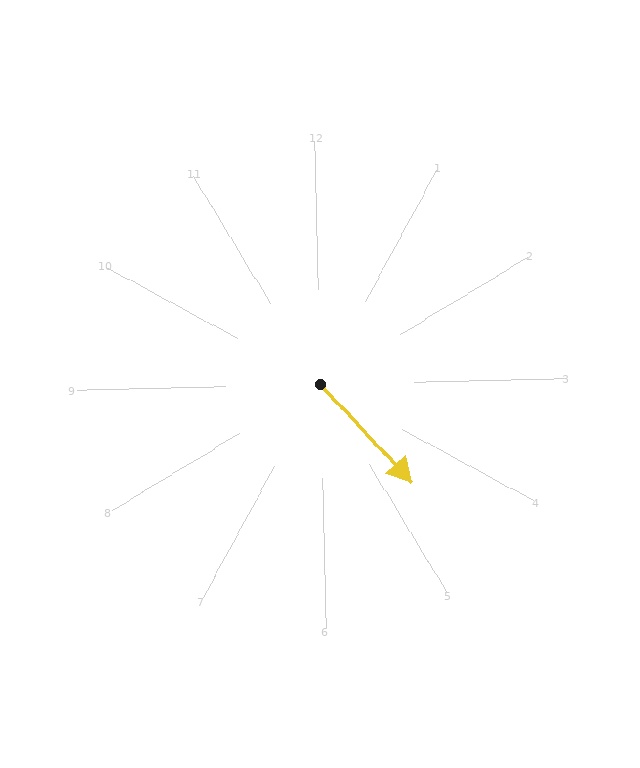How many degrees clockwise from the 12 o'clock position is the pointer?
Approximately 138 degrees.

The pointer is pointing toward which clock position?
Roughly 5 o'clock.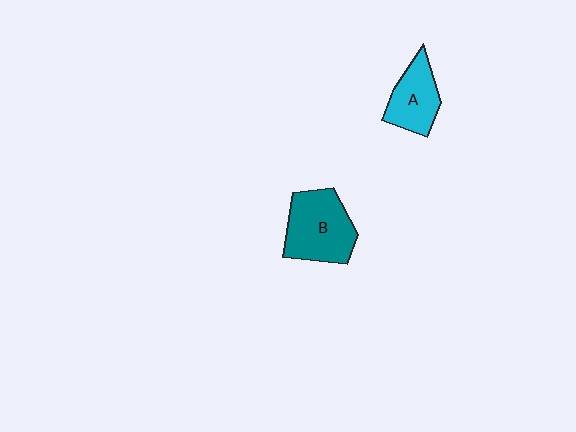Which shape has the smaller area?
Shape A (cyan).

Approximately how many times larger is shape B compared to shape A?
Approximately 1.4 times.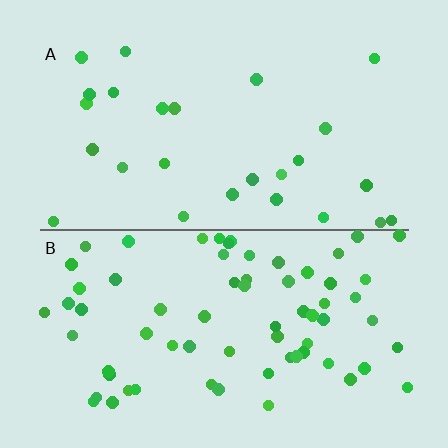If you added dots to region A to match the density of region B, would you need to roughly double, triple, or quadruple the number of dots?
Approximately triple.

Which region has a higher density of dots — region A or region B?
B (the bottom).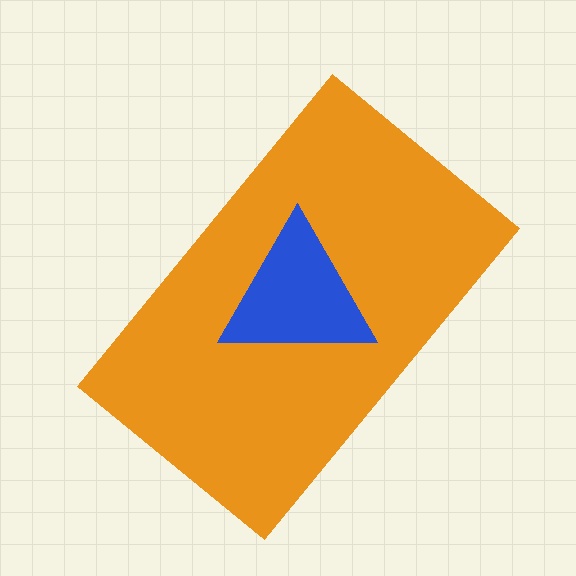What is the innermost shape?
The blue triangle.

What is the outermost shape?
The orange rectangle.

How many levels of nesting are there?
2.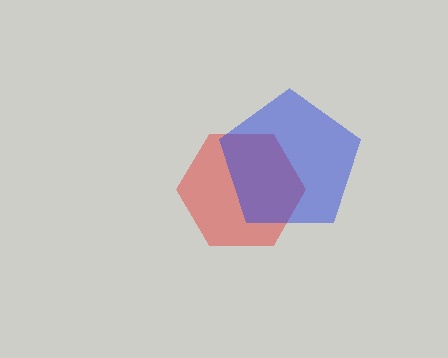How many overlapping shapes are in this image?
There are 2 overlapping shapes in the image.